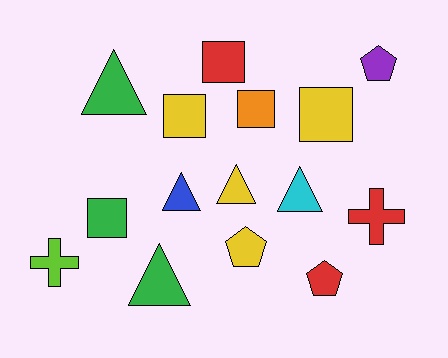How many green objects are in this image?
There are 3 green objects.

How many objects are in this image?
There are 15 objects.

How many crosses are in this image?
There are 2 crosses.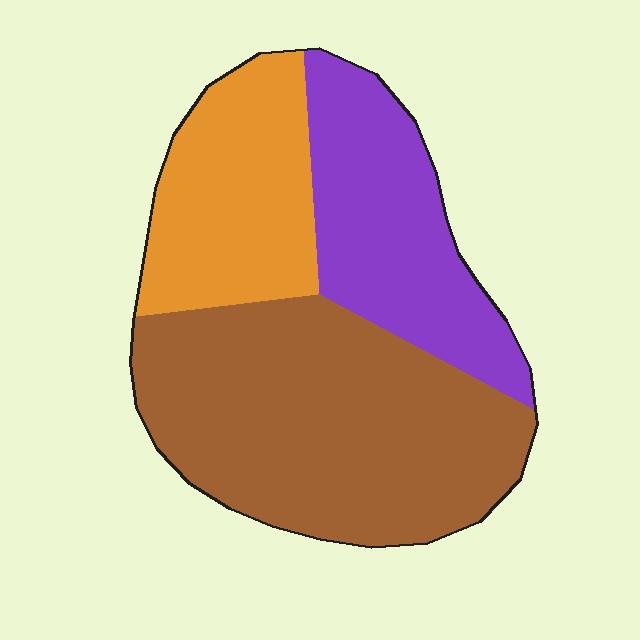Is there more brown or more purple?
Brown.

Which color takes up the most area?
Brown, at roughly 50%.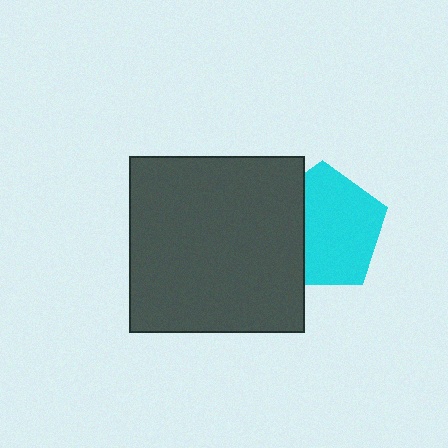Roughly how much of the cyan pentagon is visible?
Most of it is visible (roughly 67%).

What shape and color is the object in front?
The object in front is a dark gray rectangle.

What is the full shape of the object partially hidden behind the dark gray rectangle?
The partially hidden object is a cyan pentagon.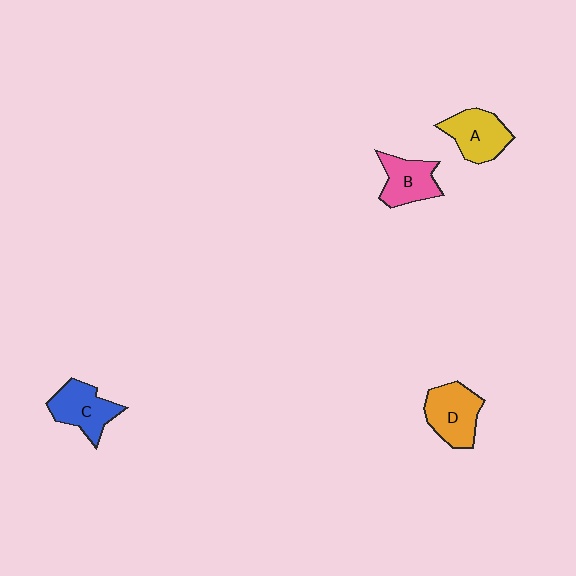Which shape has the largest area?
Shape D (orange).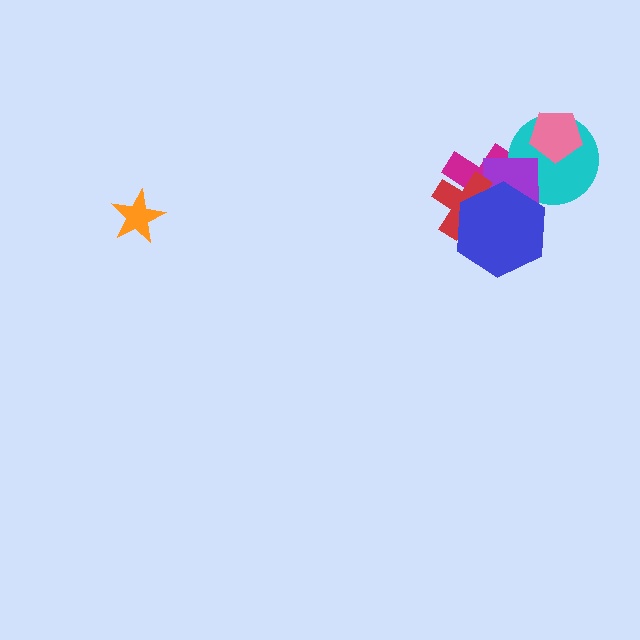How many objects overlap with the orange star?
0 objects overlap with the orange star.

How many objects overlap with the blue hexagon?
3 objects overlap with the blue hexagon.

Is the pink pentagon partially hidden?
No, no other shape covers it.